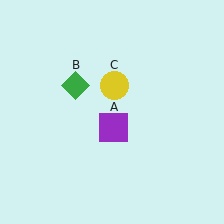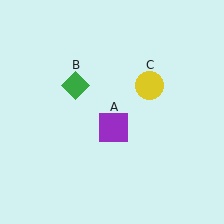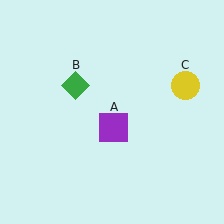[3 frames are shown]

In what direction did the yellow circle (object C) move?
The yellow circle (object C) moved right.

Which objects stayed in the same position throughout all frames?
Purple square (object A) and green diamond (object B) remained stationary.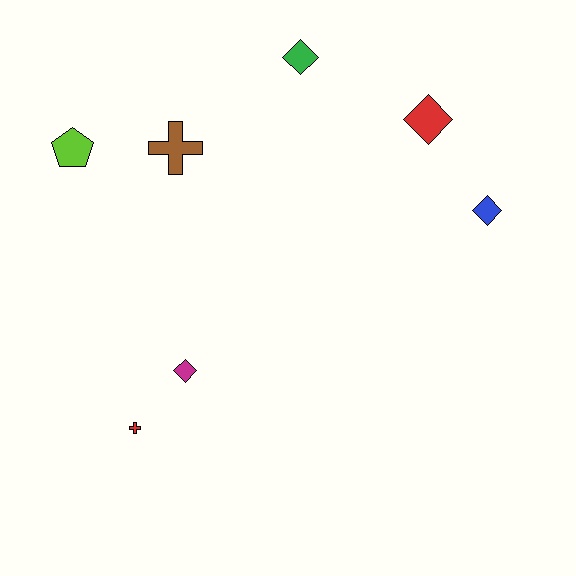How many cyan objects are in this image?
There are no cyan objects.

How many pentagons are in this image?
There is 1 pentagon.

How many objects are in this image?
There are 7 objects.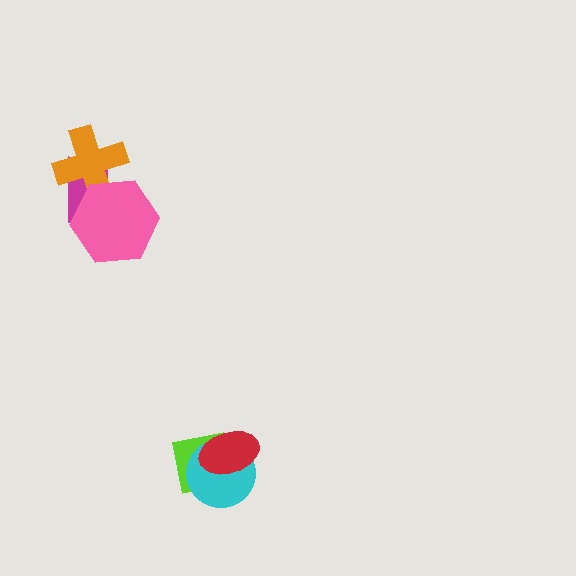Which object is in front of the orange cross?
The pink hexagon is in front of the orange cross.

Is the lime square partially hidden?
Yes, it is partially covered by another shape.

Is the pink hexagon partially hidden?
No, no other shape covers it.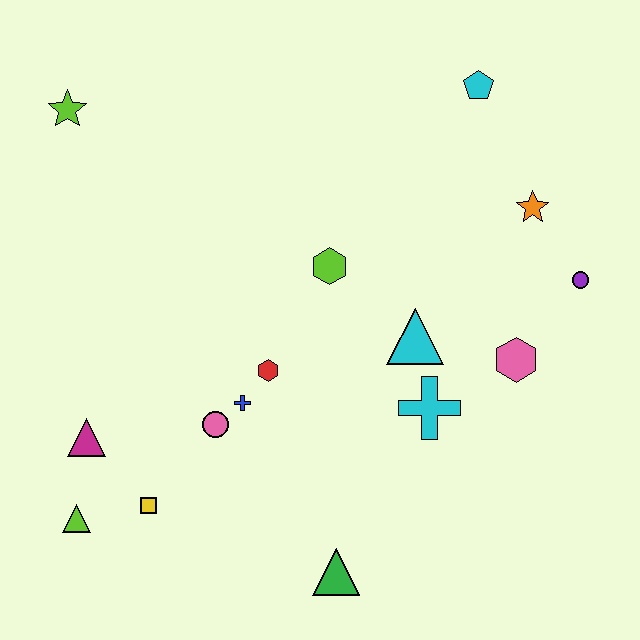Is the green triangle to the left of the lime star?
No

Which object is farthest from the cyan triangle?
The lime star is farthest from the cyan triangle.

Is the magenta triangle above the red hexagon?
No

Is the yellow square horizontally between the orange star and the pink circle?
No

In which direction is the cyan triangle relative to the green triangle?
The cyan triangle is above the green triangle.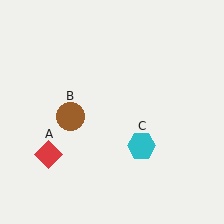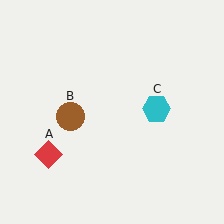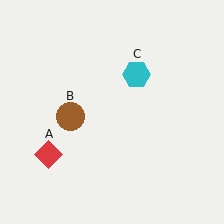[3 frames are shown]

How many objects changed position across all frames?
1 object changed position: cyan hexagon (object C).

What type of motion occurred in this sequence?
The cyan hexagon (object C) rotated counterclockwise around the center of the scene.